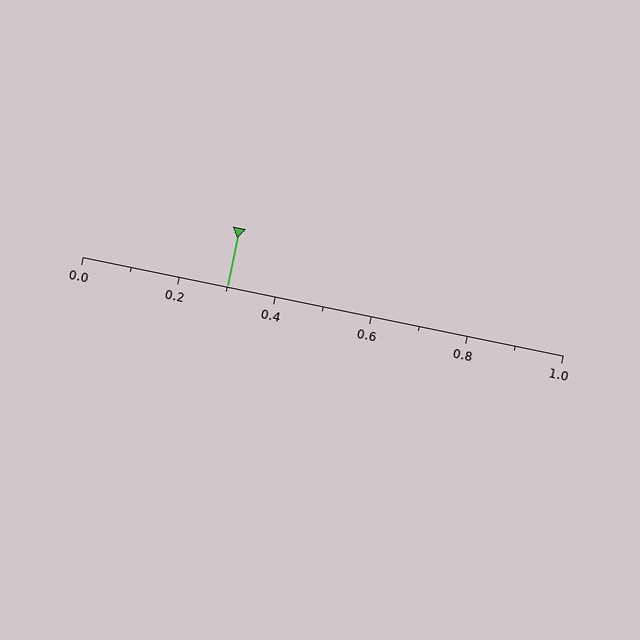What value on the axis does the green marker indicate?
The marker indicates approximately 0.3.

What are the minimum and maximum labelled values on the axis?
The axis runs from 0.0 to 1.0.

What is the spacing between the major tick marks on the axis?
The major ticks are spaced 0.2 apart.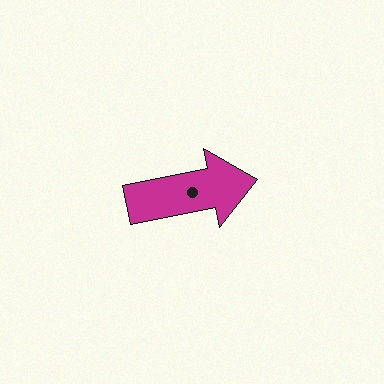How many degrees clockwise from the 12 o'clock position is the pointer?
Approximately 79 degrees.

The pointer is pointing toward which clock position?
Roughly 3 o'clock.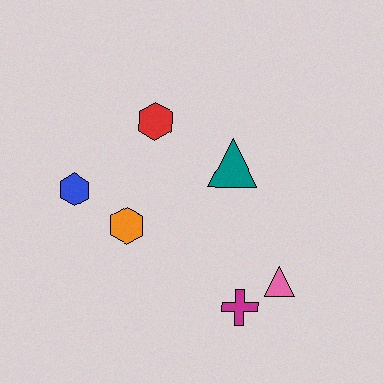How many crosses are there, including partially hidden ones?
There is 1 cross.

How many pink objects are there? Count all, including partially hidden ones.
There is 1 pink object.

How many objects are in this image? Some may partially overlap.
There are 6 objects.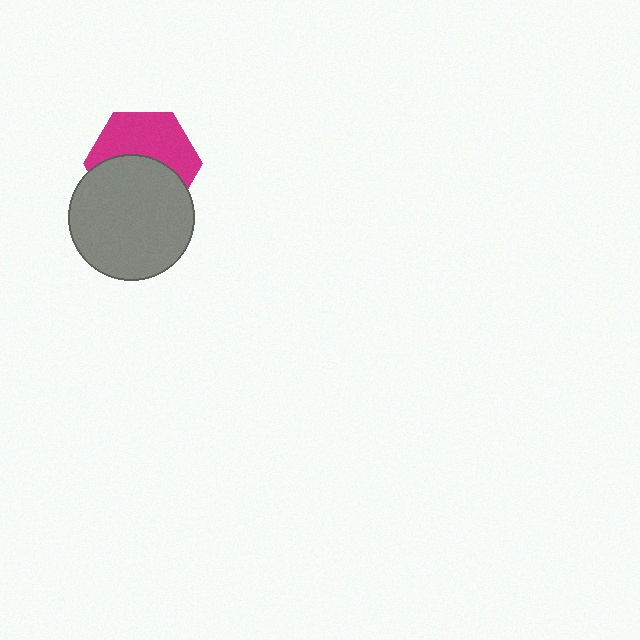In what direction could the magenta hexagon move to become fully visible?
The magenta hexagon could move up. That would shift it out from behind the gray circle entirely.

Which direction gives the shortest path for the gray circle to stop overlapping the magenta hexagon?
Moving down gives the shortest separation.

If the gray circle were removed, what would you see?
You would see the complete magenta hexagon.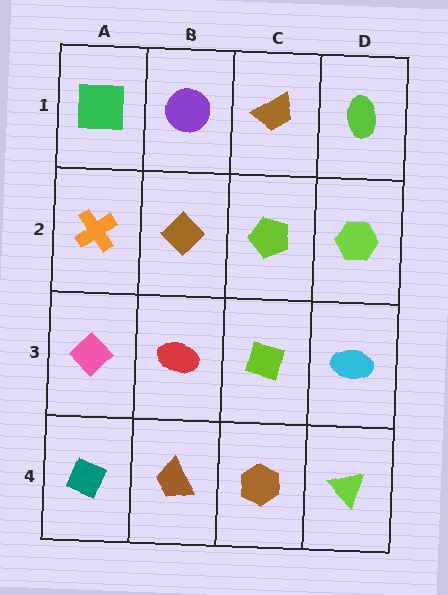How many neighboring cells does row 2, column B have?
4.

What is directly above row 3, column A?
An orange cross.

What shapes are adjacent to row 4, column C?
A lime diamond (row 3, column C), a brown trapezoid (row 4, column B), a lime triangle (row 4, column D).